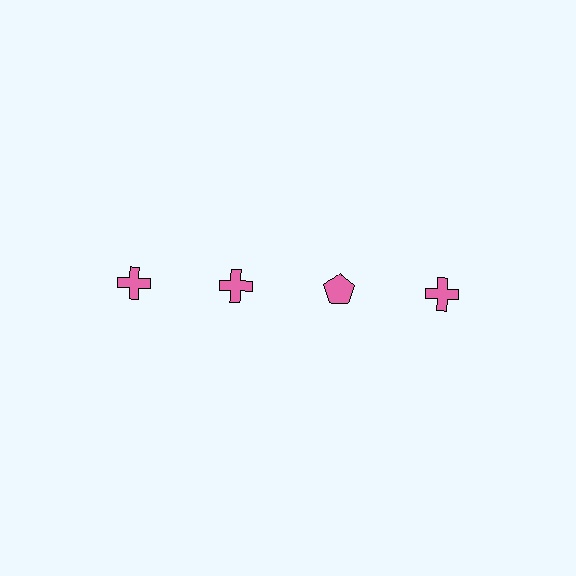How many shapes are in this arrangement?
There are 4 shapes arranged in a grid pattern.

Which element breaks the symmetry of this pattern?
The pink pentagon in the top row, center column breaks the symmetry. All other shapes are pink crosses.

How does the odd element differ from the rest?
It has a different shape: pentagon instead of cross.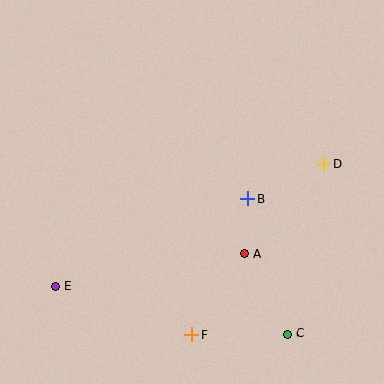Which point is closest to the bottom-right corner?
Point C is closest to the bottom-right corner.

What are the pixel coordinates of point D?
Point D is at (324, 164).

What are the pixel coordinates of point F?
Point F is at (192, 335).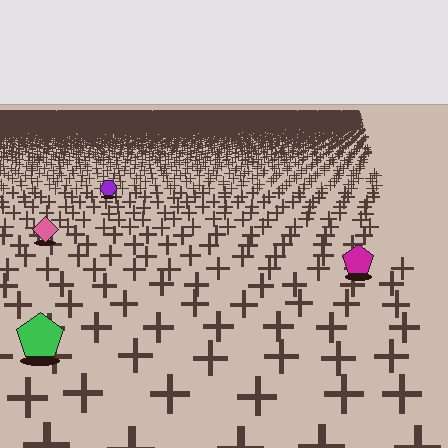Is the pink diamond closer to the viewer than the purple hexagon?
Yes. The pink diamond is closer — you can tell from the texture gradient: the ground texture is coarser near it.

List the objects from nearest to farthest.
From nearest to farthest: the green pentagon, the magenta pentagon, the pink diamond, the purple hexagon.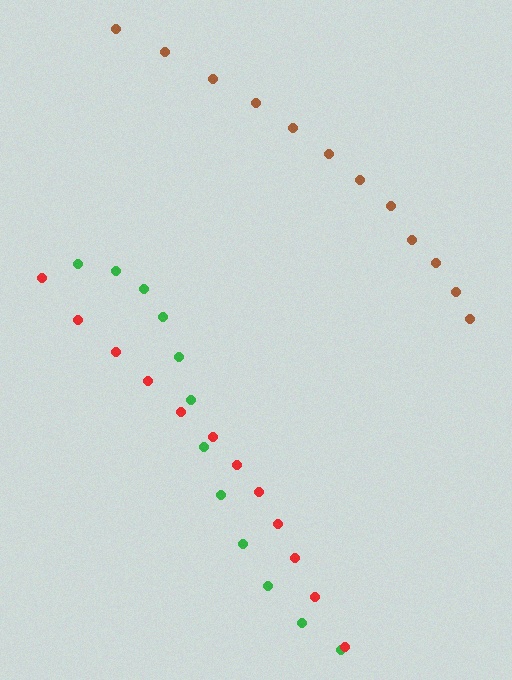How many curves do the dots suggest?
There are 3 distinct paths.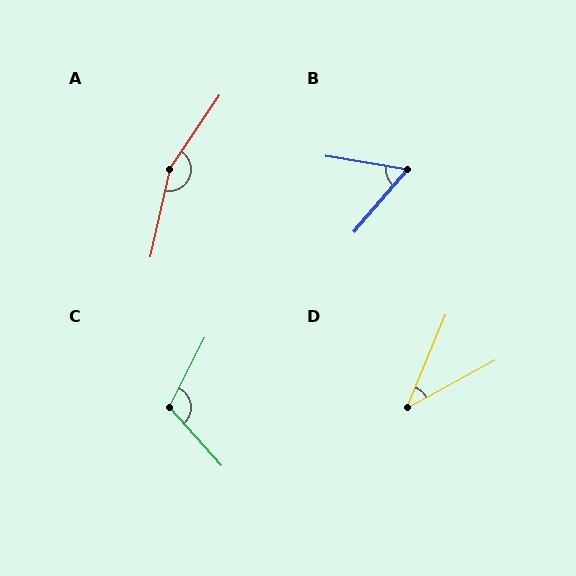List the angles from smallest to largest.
D (39°), B (59°), C (111°), A (158°).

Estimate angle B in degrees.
Approximately 59 degrees.